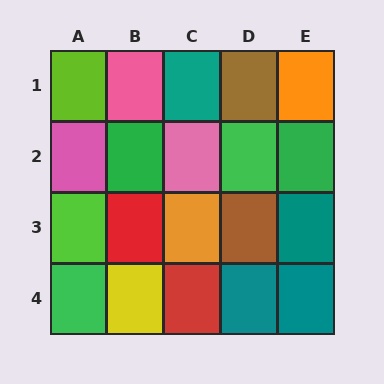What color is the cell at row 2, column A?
Pink.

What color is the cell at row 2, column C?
Pink.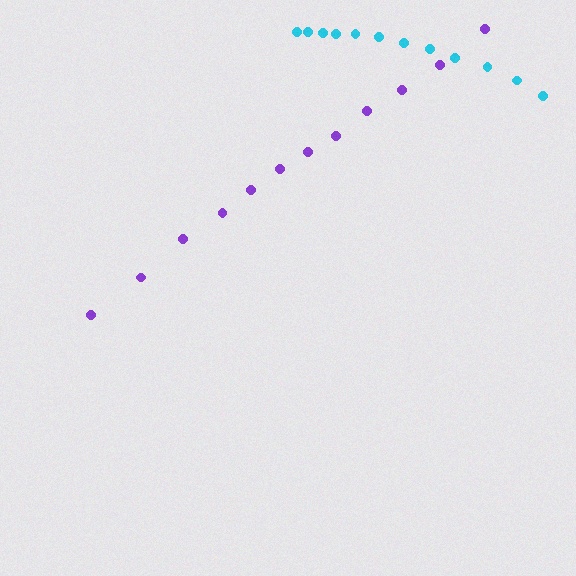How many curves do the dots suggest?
There are 2 distinct paths.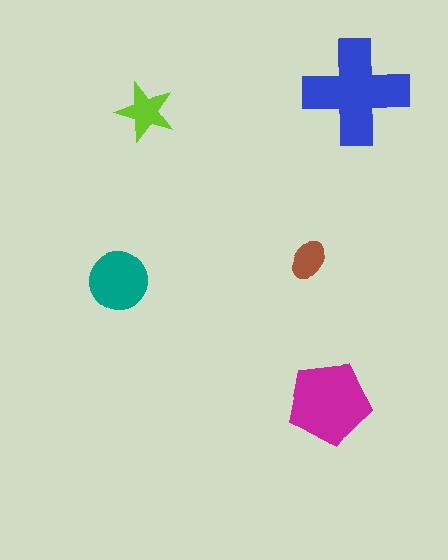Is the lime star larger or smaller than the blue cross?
Smaller.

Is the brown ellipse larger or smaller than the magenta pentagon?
Smaller.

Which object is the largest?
The blue cross.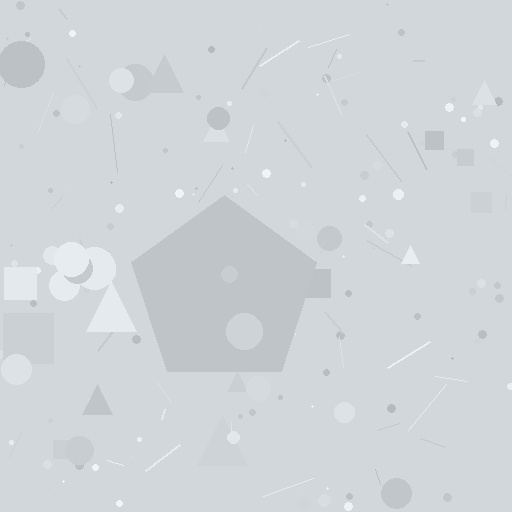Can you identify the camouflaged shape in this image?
The camouflaged shape is a pentagon.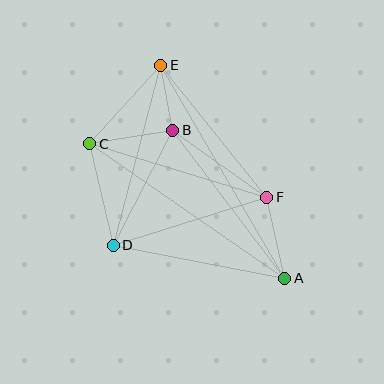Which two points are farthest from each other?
Points A and E are farthest from each other.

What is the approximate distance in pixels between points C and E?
The distance between C and E is approximately 106 pixels.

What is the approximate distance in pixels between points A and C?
The distance between A and C is approximately 237 pixels.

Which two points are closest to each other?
Points B and E are closest to each other.